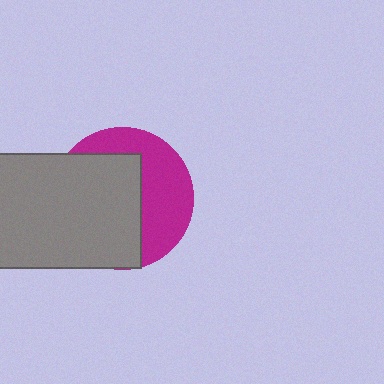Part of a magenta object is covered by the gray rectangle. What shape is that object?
It is a circle.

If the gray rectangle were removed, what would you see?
You would see the complete magenta circle.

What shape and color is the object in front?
The object in front is a gray rectangle.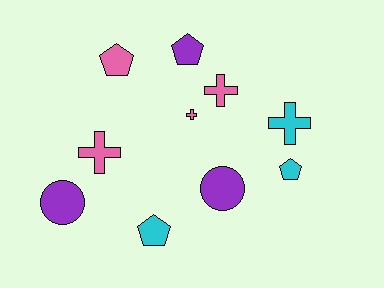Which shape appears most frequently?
Pentagon, with 4 objects.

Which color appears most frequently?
Pink, with 4 objects.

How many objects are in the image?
There are 10 objects.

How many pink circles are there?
There are no pink circles.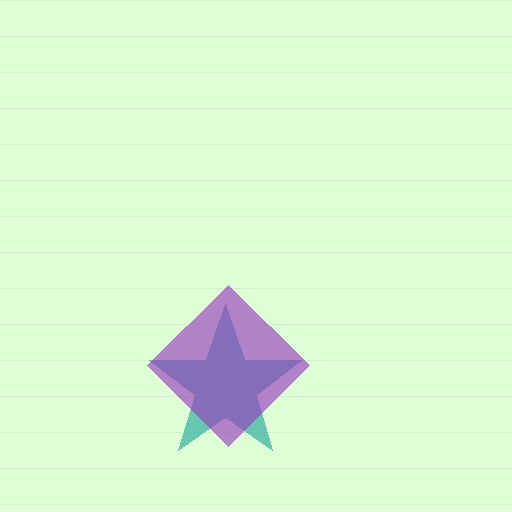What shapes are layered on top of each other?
The layered shapes are: a teal star, a purple diamond.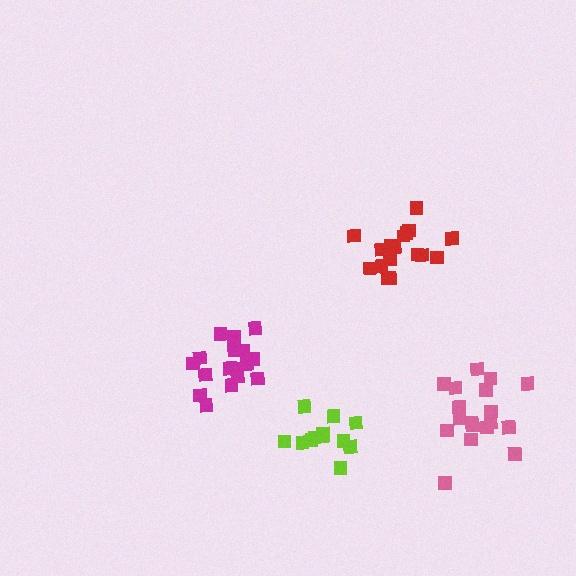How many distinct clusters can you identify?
There are 4 distinct clusters.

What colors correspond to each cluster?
The clusters are colored: magenta, red, lime, pink.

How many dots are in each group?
Group 1: 18 dots, Group 2: 17 dots, Group 3: 12 dots, Group 4: 18 dots (65 total).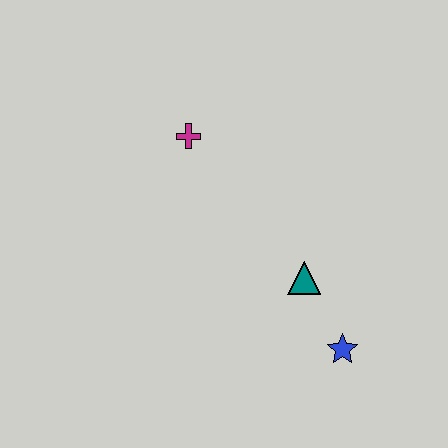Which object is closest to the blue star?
The teal triangle is closest to the blue star.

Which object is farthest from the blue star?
The magenta cross is farthest from the blue star.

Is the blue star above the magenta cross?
No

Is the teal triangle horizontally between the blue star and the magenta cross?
Yes